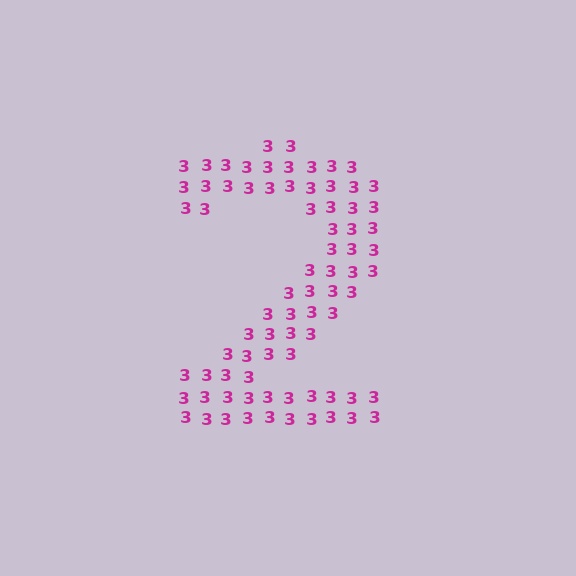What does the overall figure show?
The overall figure shows the digit 2.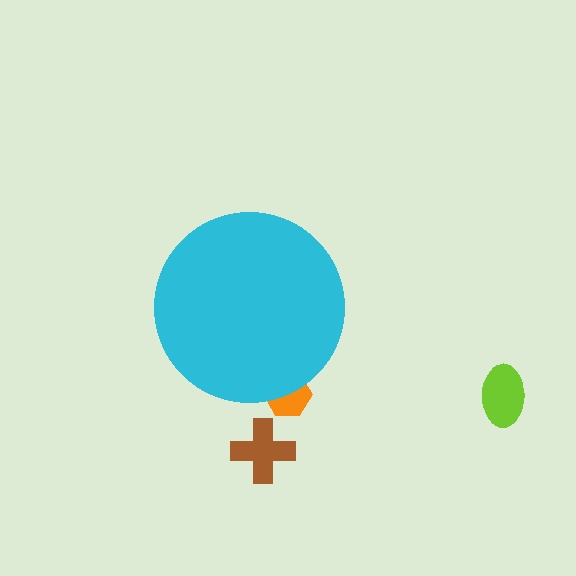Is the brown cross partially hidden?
No, the brown cross is fully visible.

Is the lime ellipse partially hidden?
No, the lime ellipse is fully visible.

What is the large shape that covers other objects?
A cyan circle.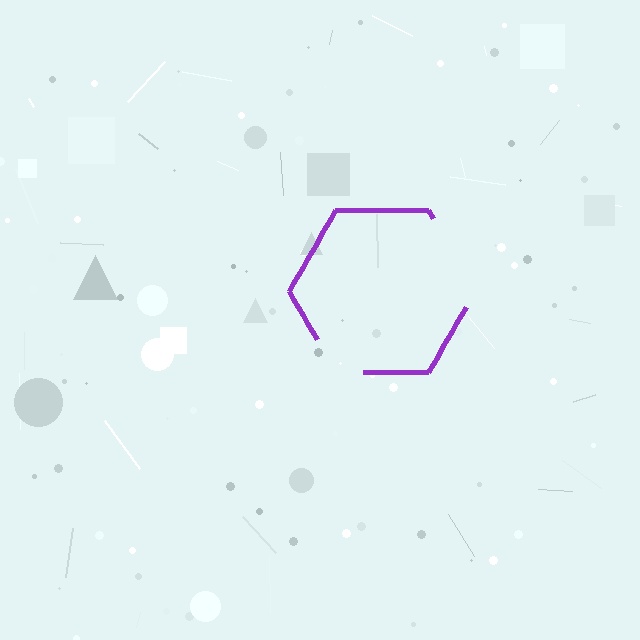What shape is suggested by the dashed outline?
The dashed outline suggests a hexagon.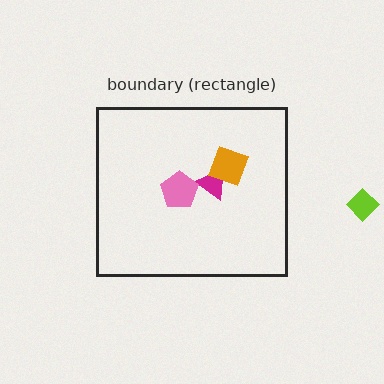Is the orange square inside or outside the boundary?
Inside.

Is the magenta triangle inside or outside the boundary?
Inside.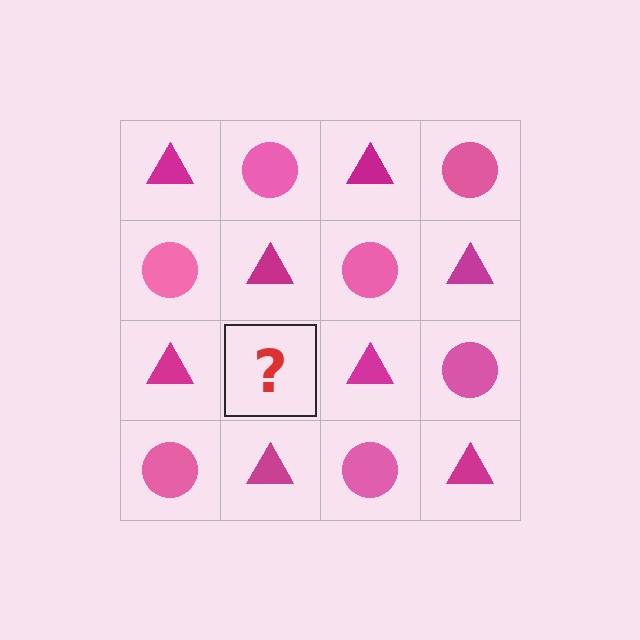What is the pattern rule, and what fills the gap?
The rule is that it alternates magenta triangle and pink circle in a checkerboard pattern. The gap should be filled with a pink circle.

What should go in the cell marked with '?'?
The missing cell should contain a pink circle.